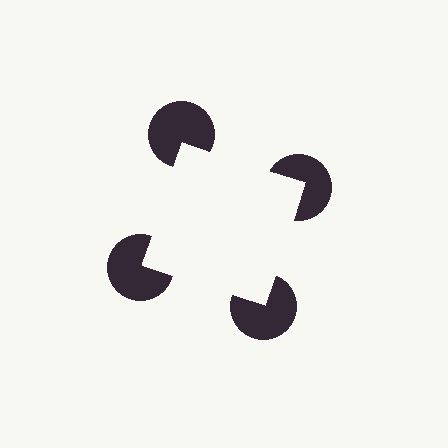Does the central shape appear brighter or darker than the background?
It typically appears slightly brighter than the background, even though no actual brightness change is drawn.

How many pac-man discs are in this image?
There are 4 — one at each vertex of the illusory square.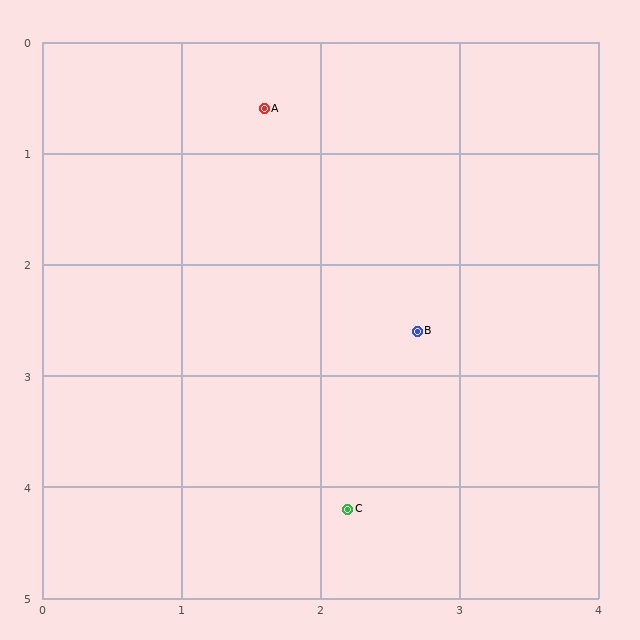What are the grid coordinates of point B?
Point B is at approximately (2.7, 2.6).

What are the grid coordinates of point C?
Point C is at approximately (2.2, 4.2).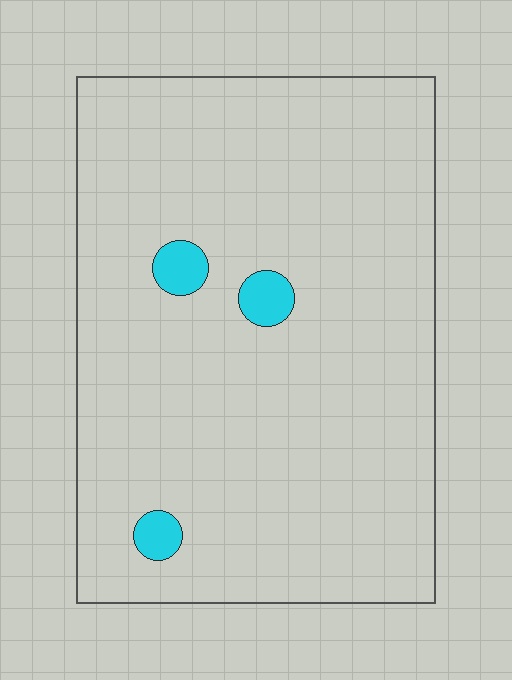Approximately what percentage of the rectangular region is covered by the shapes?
Approximately 5%.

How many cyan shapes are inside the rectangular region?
3.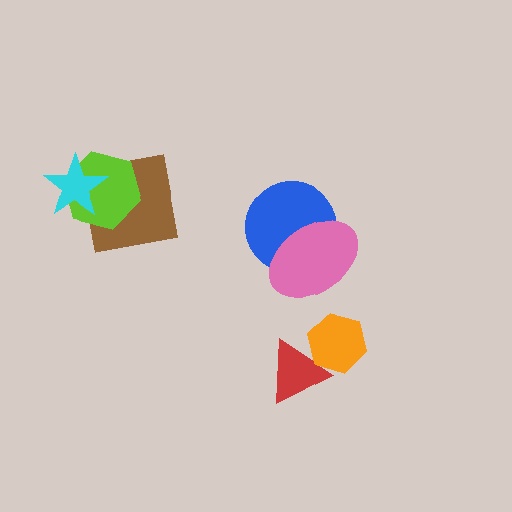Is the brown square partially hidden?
Yes, it is partially covered by another shape.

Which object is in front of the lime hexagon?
The cyan star is in front of the lime hexagon.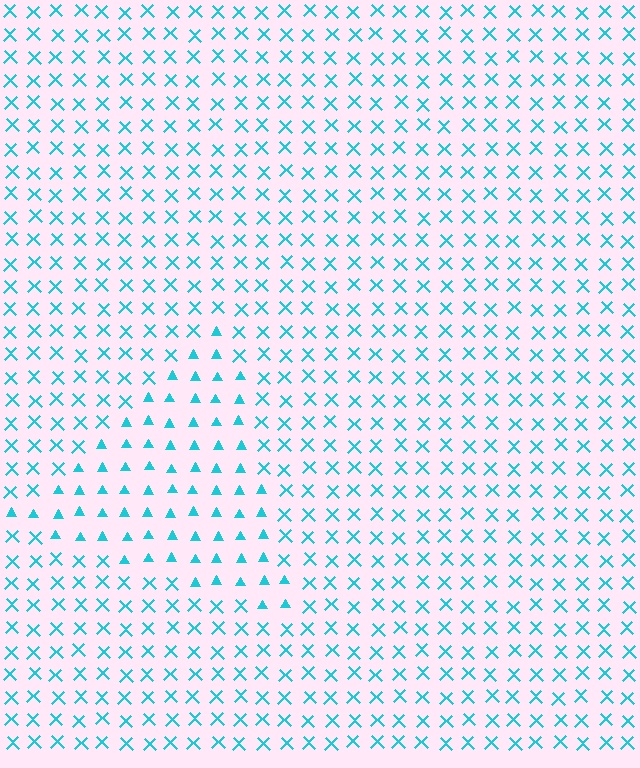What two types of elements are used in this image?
The image uses triangles inside the triangle region and X marks outside it.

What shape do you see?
I see a triangle.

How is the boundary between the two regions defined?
The boundary is defined by a change in element shape: triangles inside vs. X marks outside. All elements share the same color and spacing.